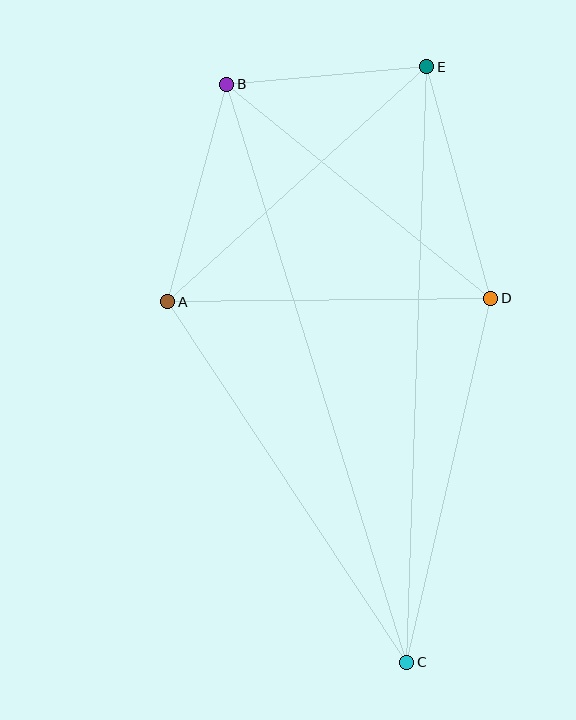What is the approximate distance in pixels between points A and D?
The distance between A and D is approximately 323 pixels.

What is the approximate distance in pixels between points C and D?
The distance between C and D is approximately 374 pixels.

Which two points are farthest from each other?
Points B and C are farthest from each other.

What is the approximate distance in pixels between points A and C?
The distance between A and C is approximately 433 pixels.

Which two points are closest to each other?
Points B and E are closest to each other.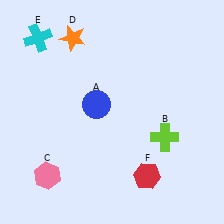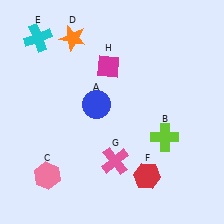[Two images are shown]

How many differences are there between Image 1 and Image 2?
There are 2 differences between the two images.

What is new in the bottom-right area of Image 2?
A pink cross (G) was added in the bottom-right area of Image 2.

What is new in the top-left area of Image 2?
A magenta diamond (H) was added in the top-left area of Image 2.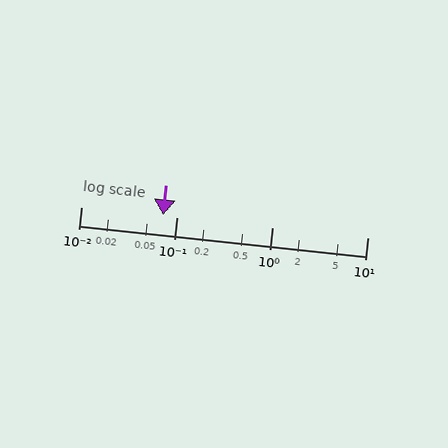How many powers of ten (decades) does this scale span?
The scale spans 3 decades, from 0.01 to 10.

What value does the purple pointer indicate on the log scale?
The pointer indicates approximately 0.072.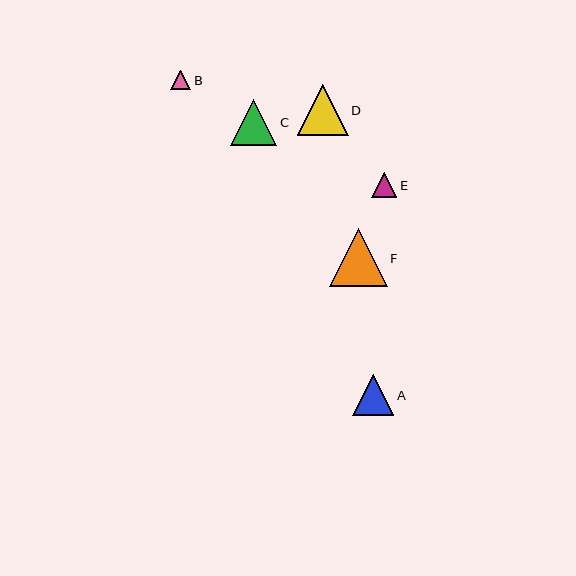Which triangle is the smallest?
Triangle B is the smallest with a size of approximately 20 pixels.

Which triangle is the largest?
Triangle F is the largest with a size of approximately 58 pixels.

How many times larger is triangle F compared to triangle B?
Triangle F is approximately 2.9 times the size of triangle B.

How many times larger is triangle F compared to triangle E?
Triangle F is approximately 2.3 times the size of triangle E.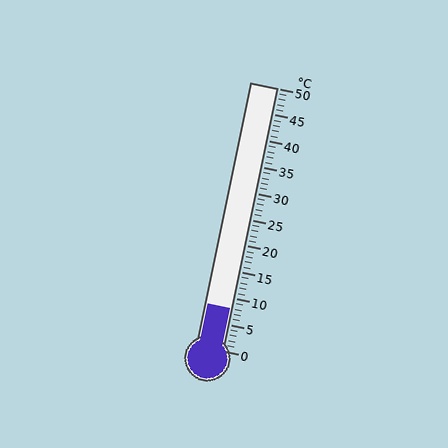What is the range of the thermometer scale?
The thermometer scale ranges from 0°C to 50°C.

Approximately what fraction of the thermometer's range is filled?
The thermometer is filled to approximately 15% of its range.